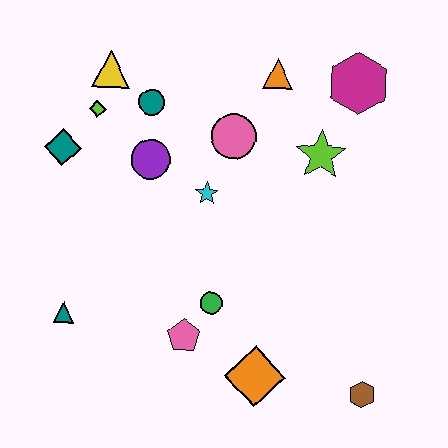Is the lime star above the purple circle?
Yes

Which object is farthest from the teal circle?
The brown hexagon is farthest from the teal circle.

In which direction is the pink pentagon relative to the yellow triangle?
The pink pentagon is below the yellow triangle.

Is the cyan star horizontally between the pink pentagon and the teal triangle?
No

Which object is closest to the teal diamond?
The lime diamond is closest to the teal diamond.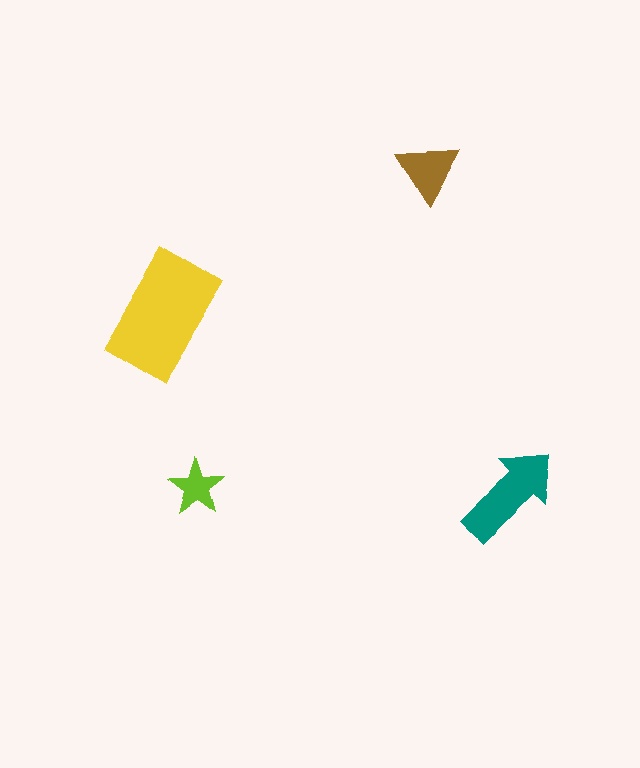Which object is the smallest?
The lime star.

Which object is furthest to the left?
The yellow rectangle is leftmost.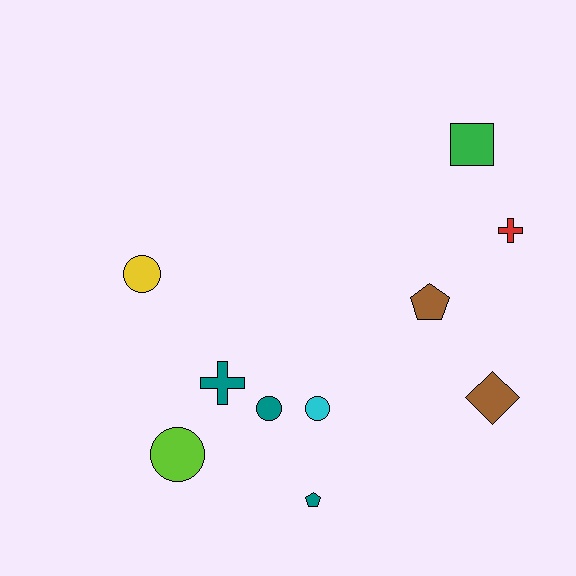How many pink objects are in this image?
There are no pink objects.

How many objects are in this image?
There are 10 objects.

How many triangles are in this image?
There are no triangles.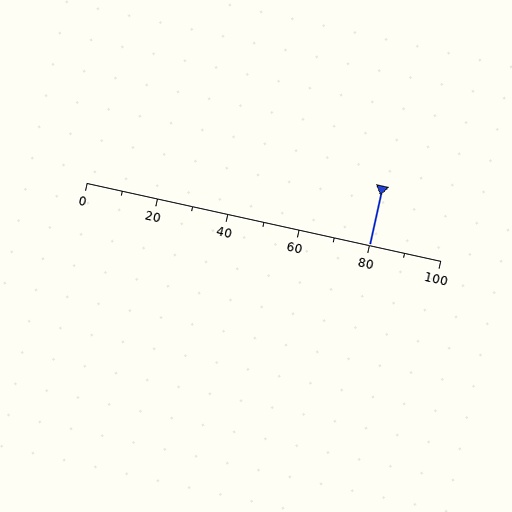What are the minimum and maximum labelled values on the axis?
The axis runs from 0 to 100.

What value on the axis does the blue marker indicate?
The marker indicates approximately 80.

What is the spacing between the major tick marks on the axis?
The major ticks are spaced 20 apart.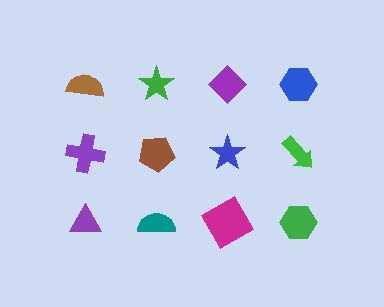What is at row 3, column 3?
A magenta square.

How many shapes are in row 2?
4 shapes.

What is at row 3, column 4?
A green hexagon.